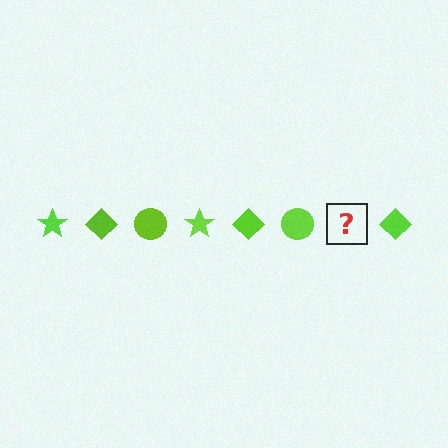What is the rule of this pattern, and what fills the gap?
The rule is that the pattern cycles through star, diamond, circle shapes in lime. The gap should be filled with a lime star.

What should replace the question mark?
The question mark should be replaced with a lime star.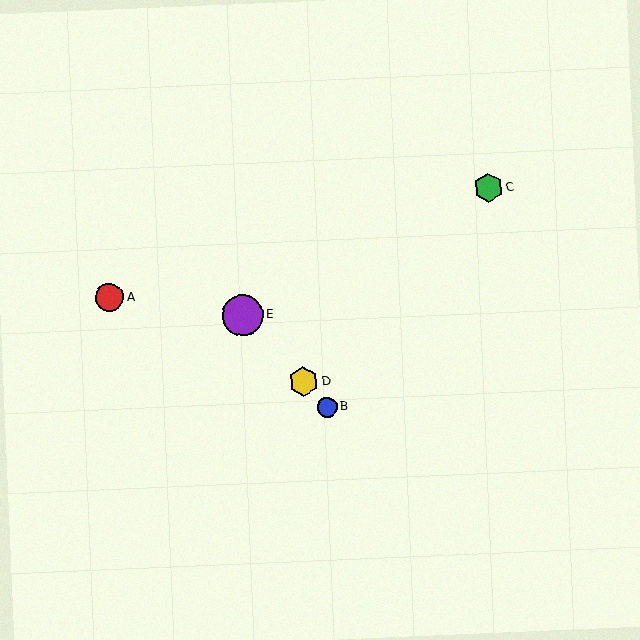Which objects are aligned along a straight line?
Objects B, D, E are aligned along a straight line.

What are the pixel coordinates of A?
Object A is at (110, 298).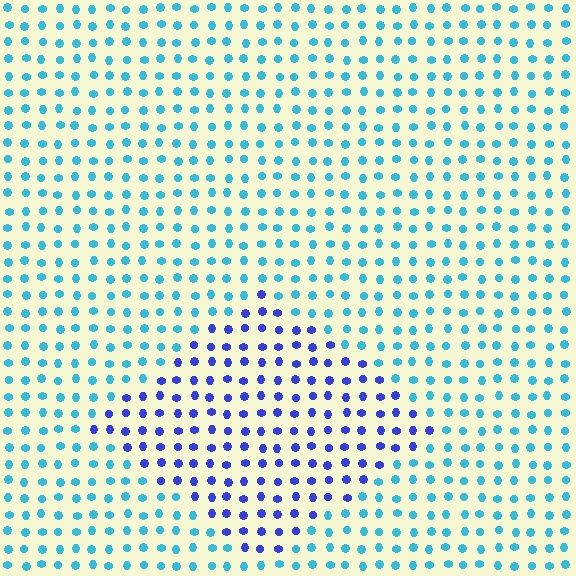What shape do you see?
I see a diamond.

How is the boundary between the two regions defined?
The boundary is defined purely by a slight shift in hue (about 46 degrees). Spacing, size, and orientation are identical on both sides.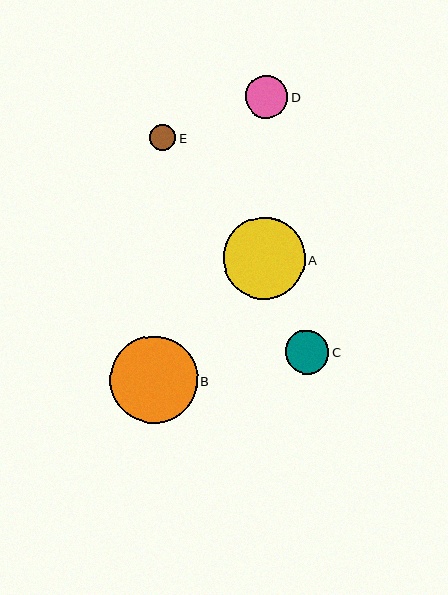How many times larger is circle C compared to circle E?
Circle C is approximately 1.7 times the size of circle E.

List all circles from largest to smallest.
From largest to smallest: B, A, C, D, E.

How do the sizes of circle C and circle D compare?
Circle C and circle D are approximately the same size.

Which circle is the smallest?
Circle E is the smallest with a size of approximately 26 pixels.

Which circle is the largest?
Circle B is the largest with a size of approximately 88 pixels.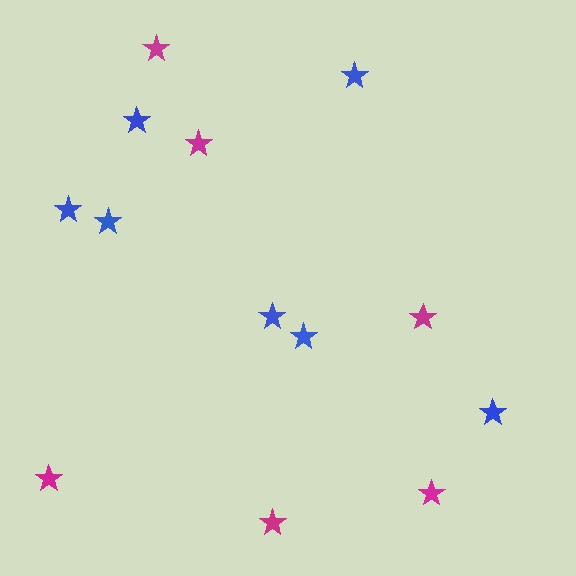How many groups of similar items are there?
There are 2 groups: one group of blue stars (7) and one group of magenta stars (6).